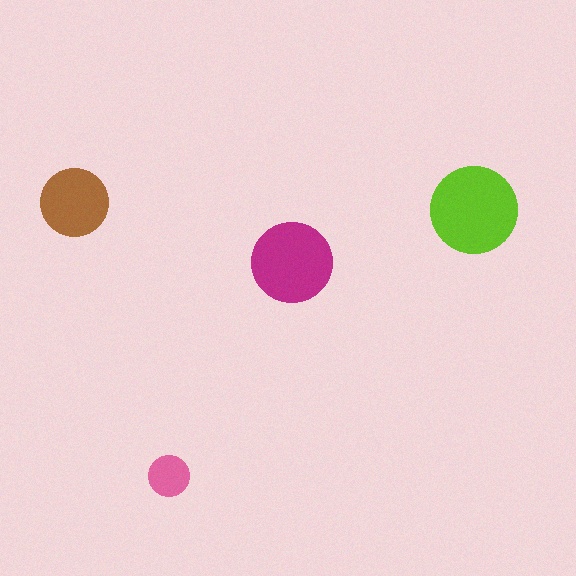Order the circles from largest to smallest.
the lime one, the magenta one, the brown one, the pink one.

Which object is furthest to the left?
The brown circle is leftmost.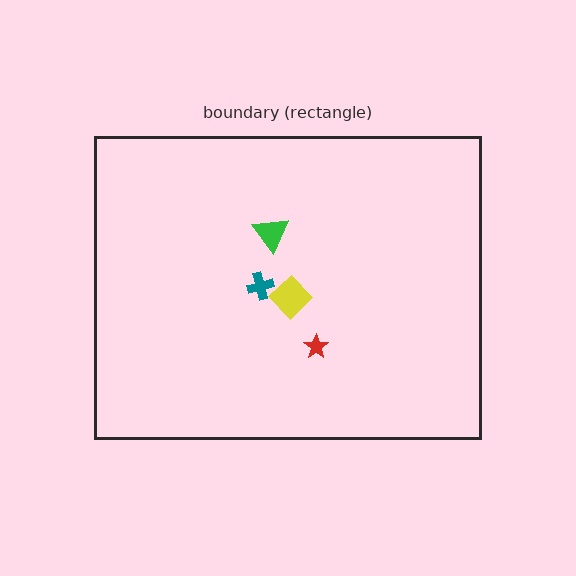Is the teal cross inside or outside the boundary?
Inside.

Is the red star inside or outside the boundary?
Inside.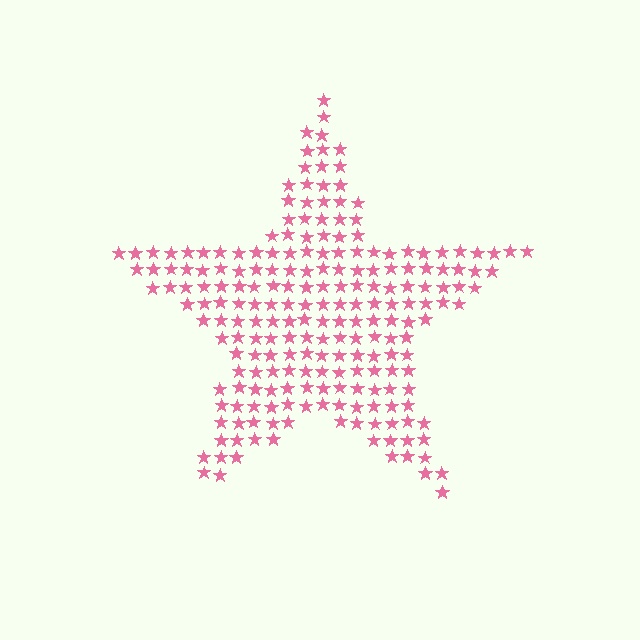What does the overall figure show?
The overall figure shows a star.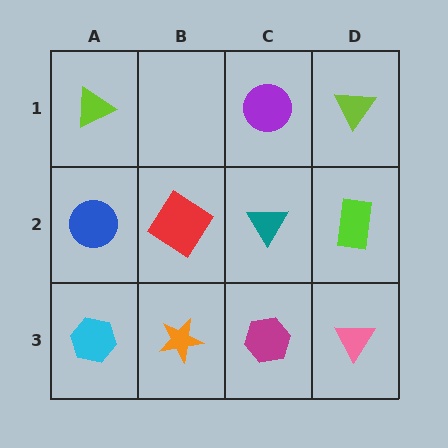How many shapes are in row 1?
3 shapes.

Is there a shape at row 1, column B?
No, that cell is empty.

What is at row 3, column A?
A cyan hexagon.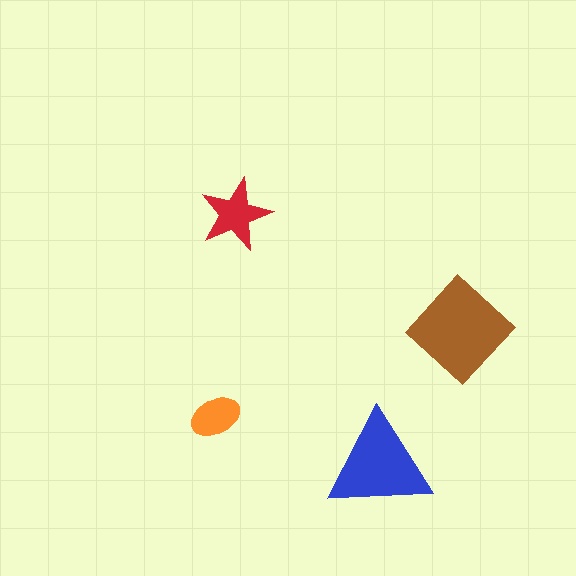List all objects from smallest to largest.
The orange ellipse, the red star, the blue triangle, the brown diamond.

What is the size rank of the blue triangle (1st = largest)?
2nd.